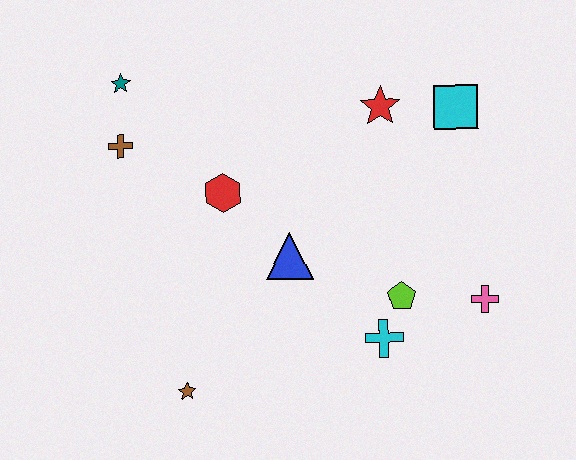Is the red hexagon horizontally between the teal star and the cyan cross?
Yes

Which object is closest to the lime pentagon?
The cyan cross is closest to the lime pentagon.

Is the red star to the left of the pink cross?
Yes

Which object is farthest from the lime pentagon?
The teal star is farthest from the lime pentagon.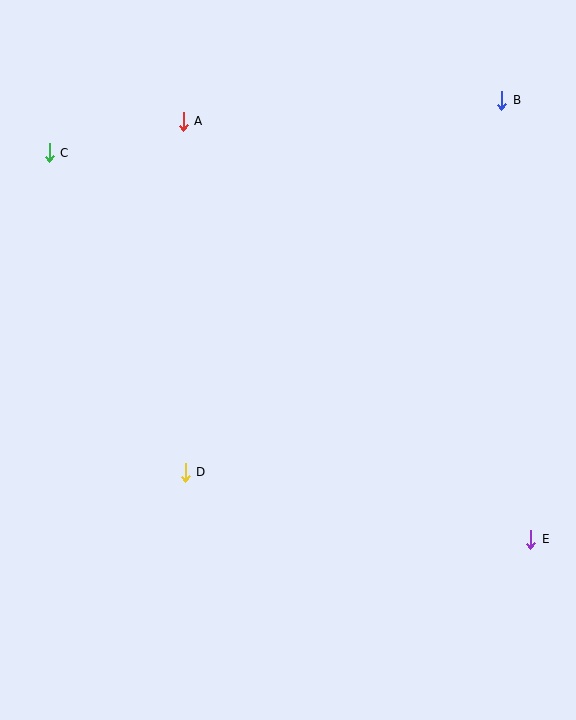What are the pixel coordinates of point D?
Point D is at (185, 472).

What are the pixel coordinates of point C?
Point C is at (49, 153).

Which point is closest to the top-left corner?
Point C is closest to the top-left corner.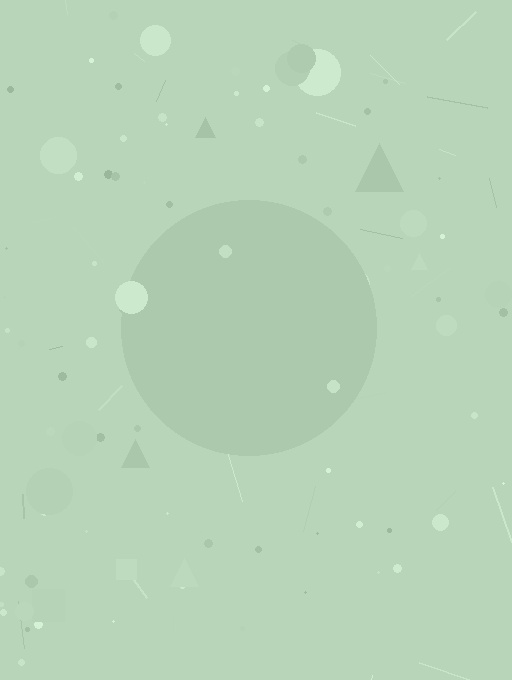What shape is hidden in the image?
A circle is hidden in the image.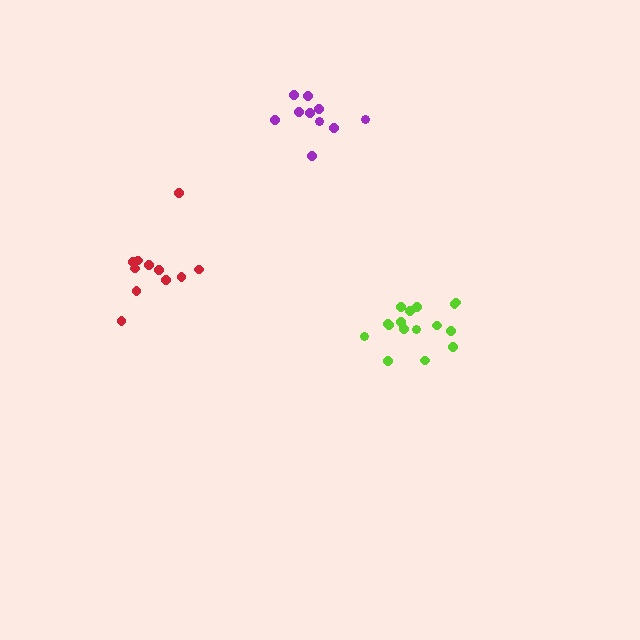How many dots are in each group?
Group 1: 10 dots, Group 2: 16 dots, Group 3: 11 dots (37 total).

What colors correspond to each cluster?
The clusters are colored: purple, lime, red.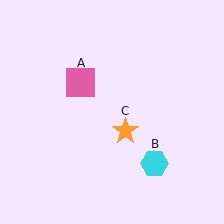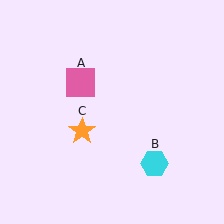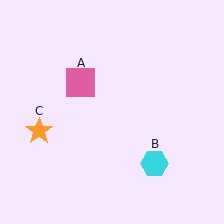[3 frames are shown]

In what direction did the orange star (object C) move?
The orange star (object C) moved left.